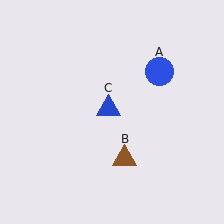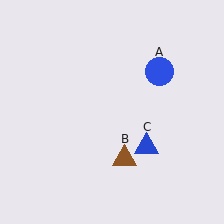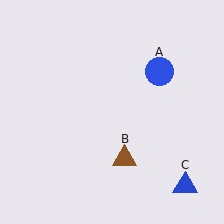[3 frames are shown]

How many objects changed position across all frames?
1 object changed position: blue triangle (object C).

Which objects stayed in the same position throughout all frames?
Blue circle (object A) and brown triangle (object B) remained stationary.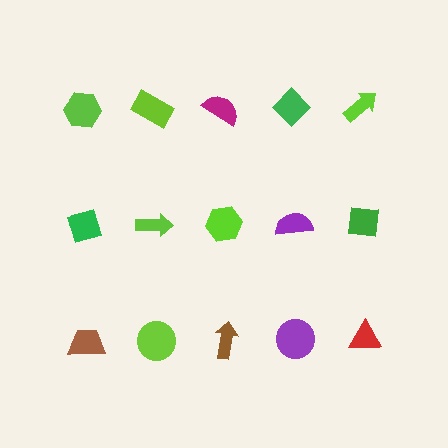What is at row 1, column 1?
A lime hexagon.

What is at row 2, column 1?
A green diamond.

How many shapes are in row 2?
5 shapes.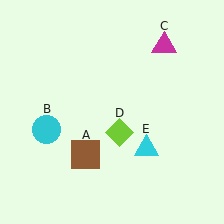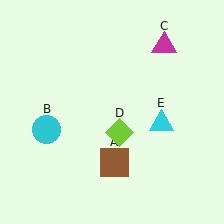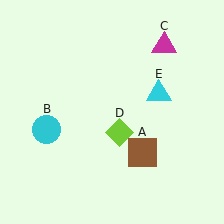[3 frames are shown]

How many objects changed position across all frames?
2 objects changed position: brown square (object A), cyan triangle (object E).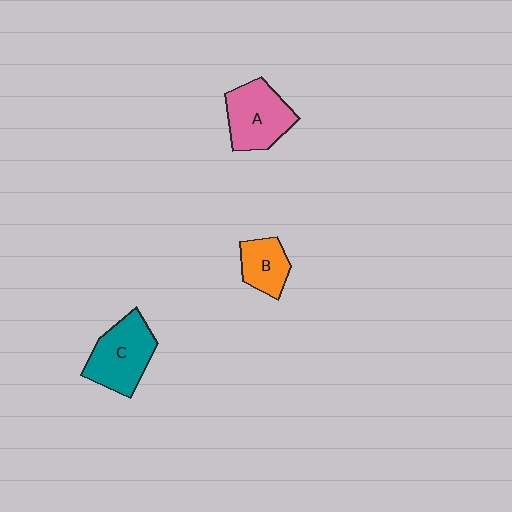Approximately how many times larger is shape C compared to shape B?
Approximately 1.7 times.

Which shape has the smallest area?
Shape B (orange).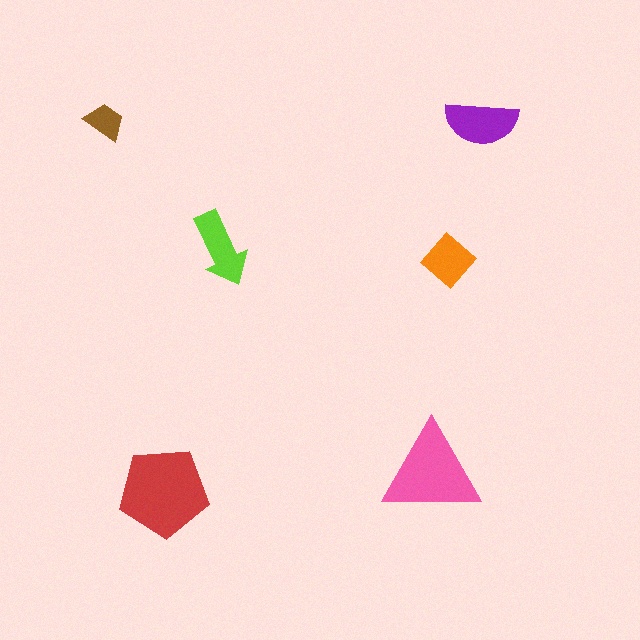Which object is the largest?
The red pentagon.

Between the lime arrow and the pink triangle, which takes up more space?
The pink triangle.